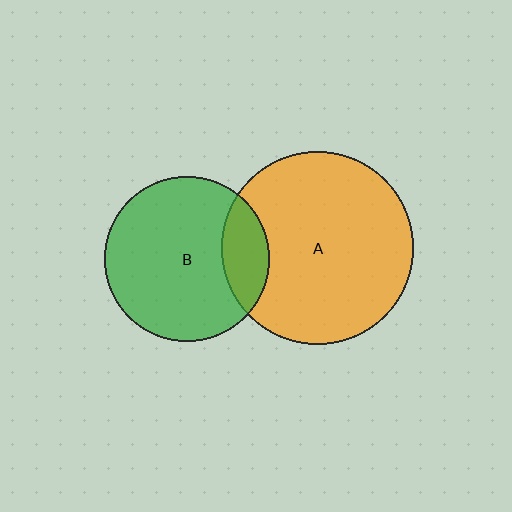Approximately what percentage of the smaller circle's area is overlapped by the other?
Approximately 20%.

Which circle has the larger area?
Circle A (orange).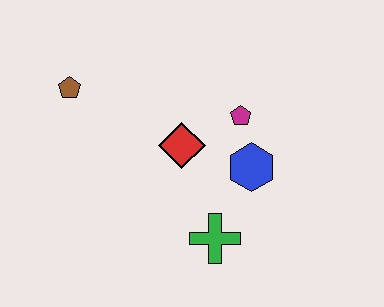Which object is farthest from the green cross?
The brown pentagon is farthest from the green cross.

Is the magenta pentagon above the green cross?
Yes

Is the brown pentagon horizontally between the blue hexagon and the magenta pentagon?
No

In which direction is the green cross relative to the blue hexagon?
The green cross is below the blue hexagon.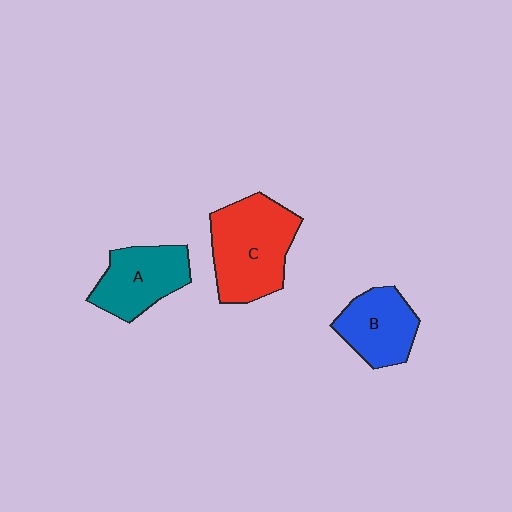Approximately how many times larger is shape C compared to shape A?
Approximately 1.4 times.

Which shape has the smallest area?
Shape B (blue).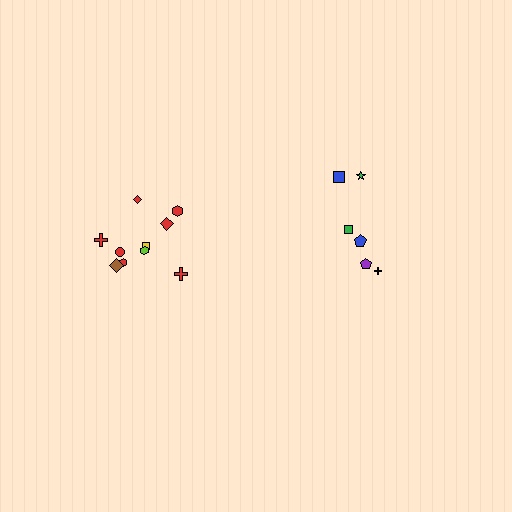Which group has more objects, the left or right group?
The left group.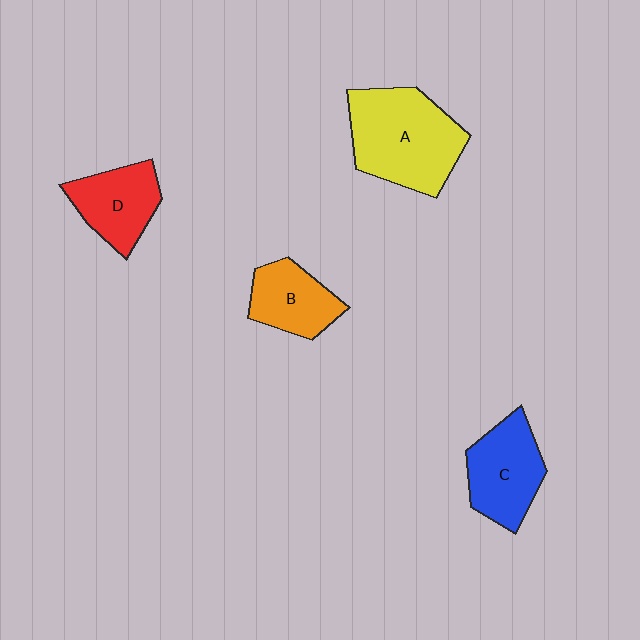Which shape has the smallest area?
Shape B (orange).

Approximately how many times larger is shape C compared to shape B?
Approximately 1.2 times.